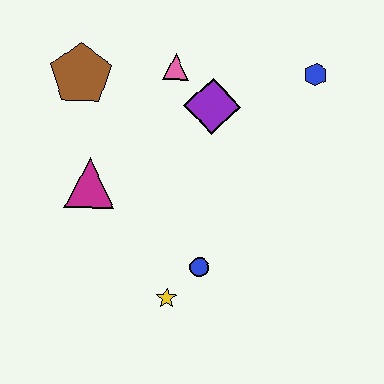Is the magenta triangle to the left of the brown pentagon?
No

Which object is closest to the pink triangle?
The purple diamond is closest to the pink triangle.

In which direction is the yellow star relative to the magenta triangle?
The yellow star is below the magenta triangle.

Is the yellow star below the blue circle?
Yes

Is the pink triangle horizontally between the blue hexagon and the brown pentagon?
Yes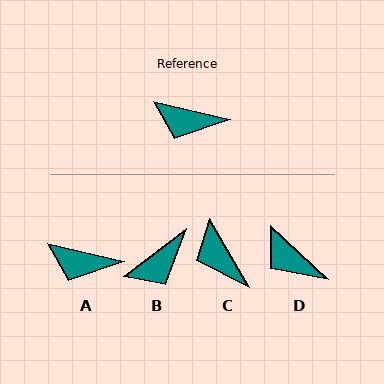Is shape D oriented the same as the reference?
No, it is off by about 30 degrees.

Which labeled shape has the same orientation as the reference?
A.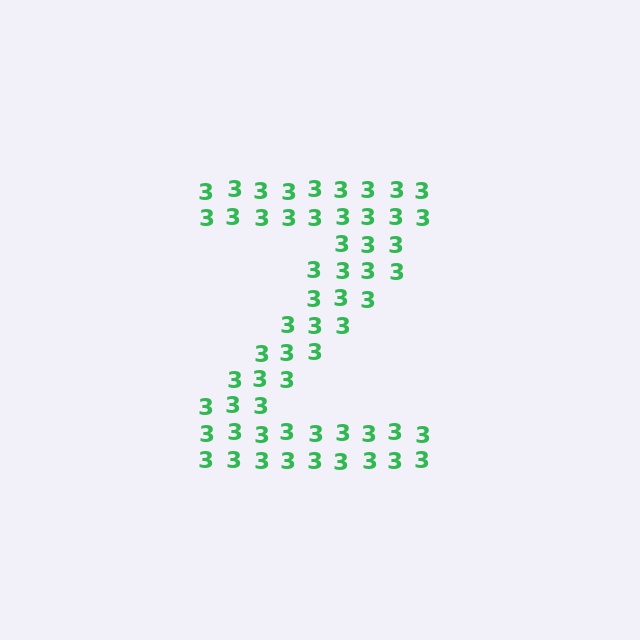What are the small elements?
The small elements are digit 3's.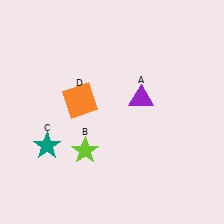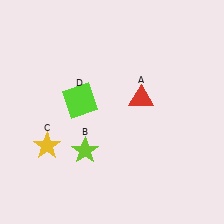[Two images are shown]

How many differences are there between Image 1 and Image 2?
There are 3 differences between the two images.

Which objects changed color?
A changed from purple to red. C changed from teal to yellow. D changed from orange to lime.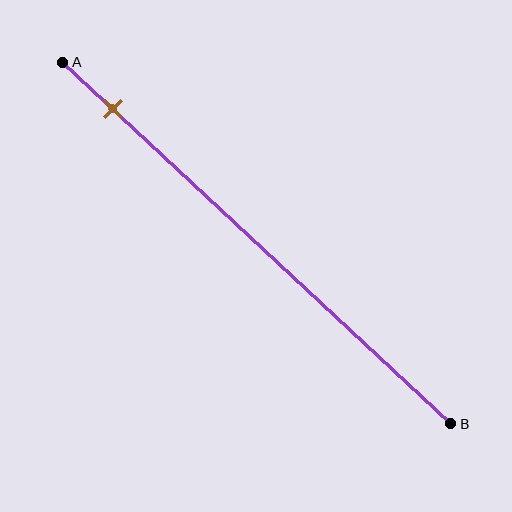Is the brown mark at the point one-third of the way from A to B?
No, the mark is at about 15% from A, not at the 33% one-third point.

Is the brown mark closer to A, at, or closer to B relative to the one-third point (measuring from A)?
The brown mark is closer to point A than the one-third point of segment AB.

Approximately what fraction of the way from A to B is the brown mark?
The brown mark is approximately 15% of the way from A to B.